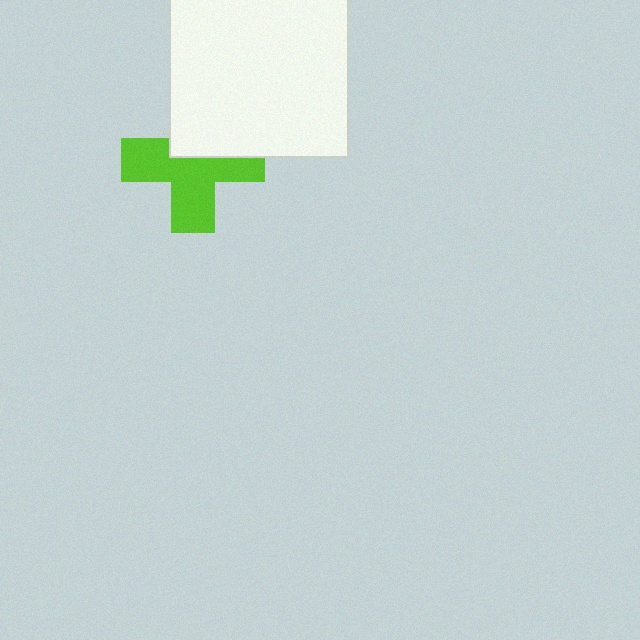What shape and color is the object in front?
The object in front is a white square.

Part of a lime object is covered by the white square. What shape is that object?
It is a cross.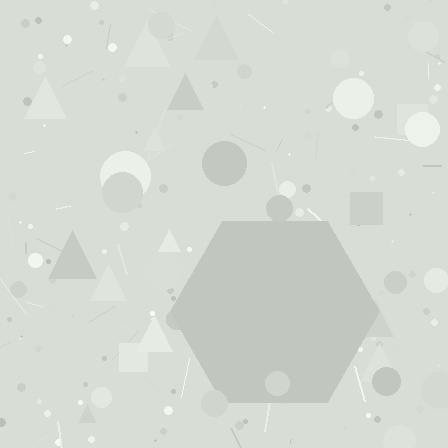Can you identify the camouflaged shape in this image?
The camouflaged shape is a hexagon.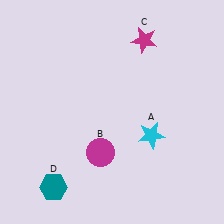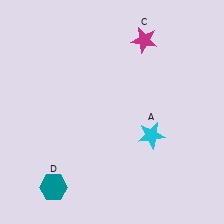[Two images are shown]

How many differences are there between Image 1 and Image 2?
There is 1 difference between the two images.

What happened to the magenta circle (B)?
The magenta circle (B) was removed in Image 2. It was in the bottom-left area of Image 1.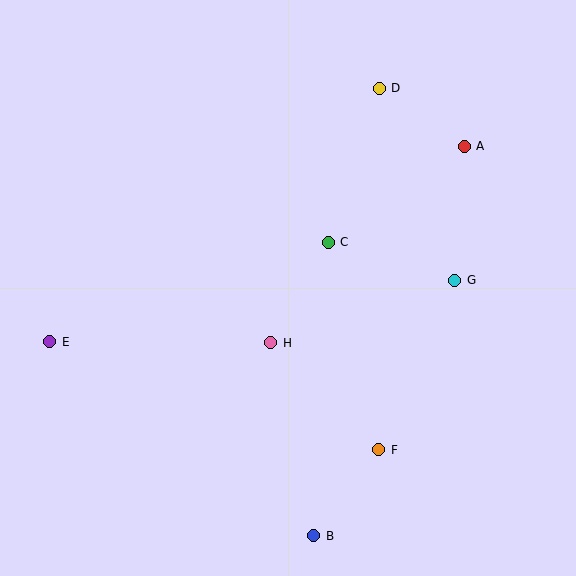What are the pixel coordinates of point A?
Point A is at (464, 146).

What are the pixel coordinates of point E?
Point E is at (50, 342).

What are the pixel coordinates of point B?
Point B is at (314, 536).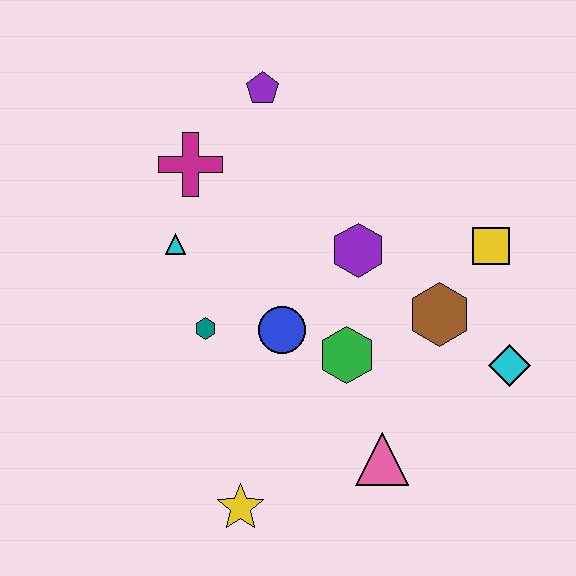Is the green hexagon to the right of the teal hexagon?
Yes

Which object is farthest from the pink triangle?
The purple pentagon is farthest from the pink triangle.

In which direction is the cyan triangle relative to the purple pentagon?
The cyan triangle is below the purple pentagon.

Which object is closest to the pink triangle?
The green hexagon is closest to the pink triangle.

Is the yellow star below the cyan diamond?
Yes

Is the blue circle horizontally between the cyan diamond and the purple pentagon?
Yes